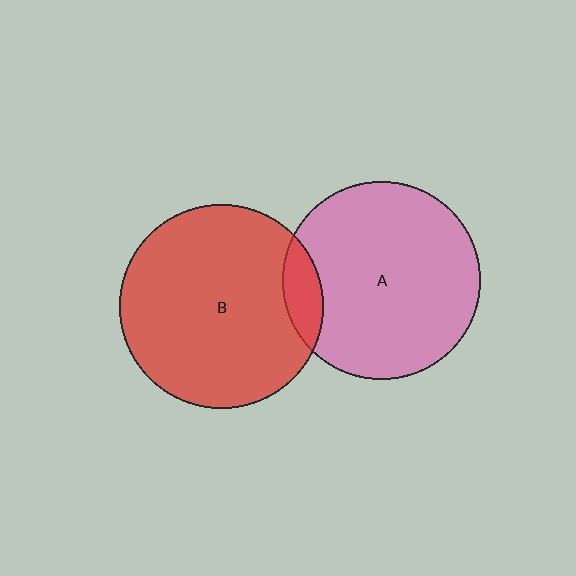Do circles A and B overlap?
Yes.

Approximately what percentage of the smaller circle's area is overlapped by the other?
Approximately 10%.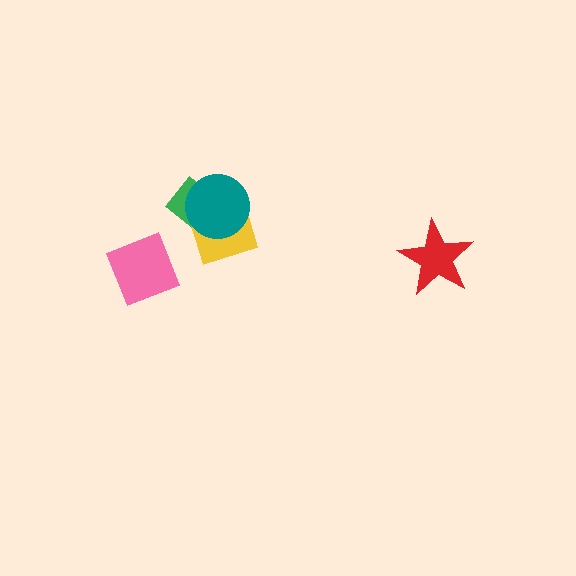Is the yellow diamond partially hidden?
Yes, it is partially covered by another shape.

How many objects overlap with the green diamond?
2 objects overlap with the green diamond.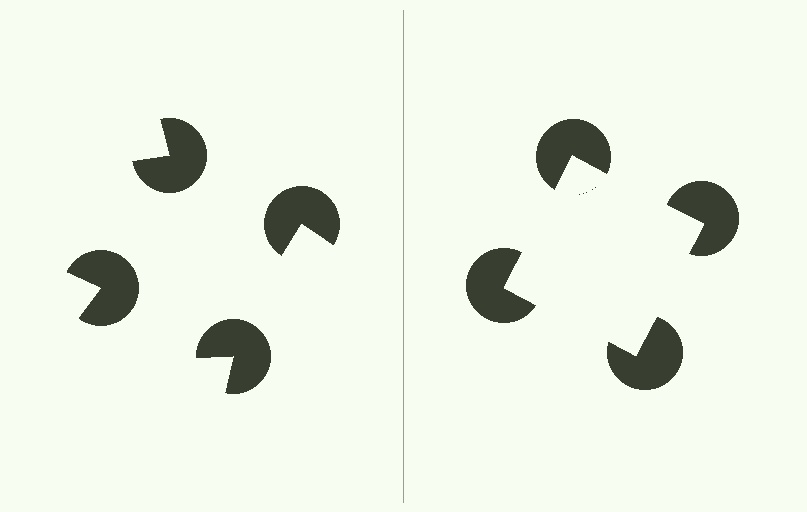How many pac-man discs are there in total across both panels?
8 — 4 on each side.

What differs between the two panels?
The pac-man discs are positioned identically on both sides; only the wedge orientations differ. On the right they align to a square; on the left they are misaligned.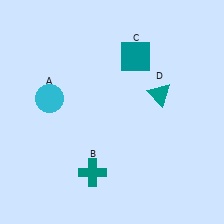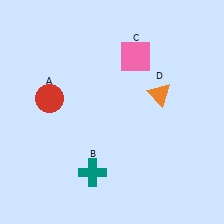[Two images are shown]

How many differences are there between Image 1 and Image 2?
There are 3 differences between the two images.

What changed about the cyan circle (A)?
In Image 1, A is cyan. In Image 2, it changed to red.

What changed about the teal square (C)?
In Image 1, C is teal. In Image 2, it changed to pink.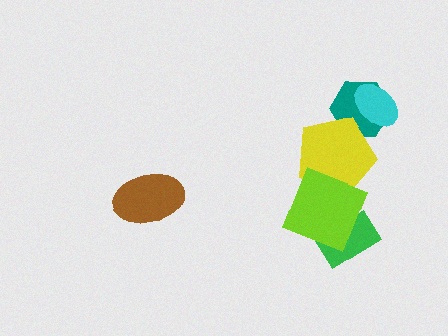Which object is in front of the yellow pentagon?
The lime diamond is in front of the yellow pentagon.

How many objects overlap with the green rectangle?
1 object overlaps with the green rectangle.